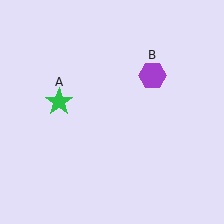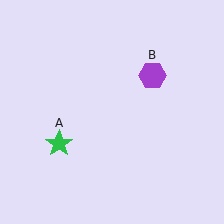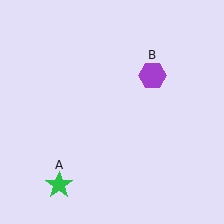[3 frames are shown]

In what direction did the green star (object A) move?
The green star (object A) moved down.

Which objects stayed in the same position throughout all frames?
Purple hexagon (object B) remained stationary.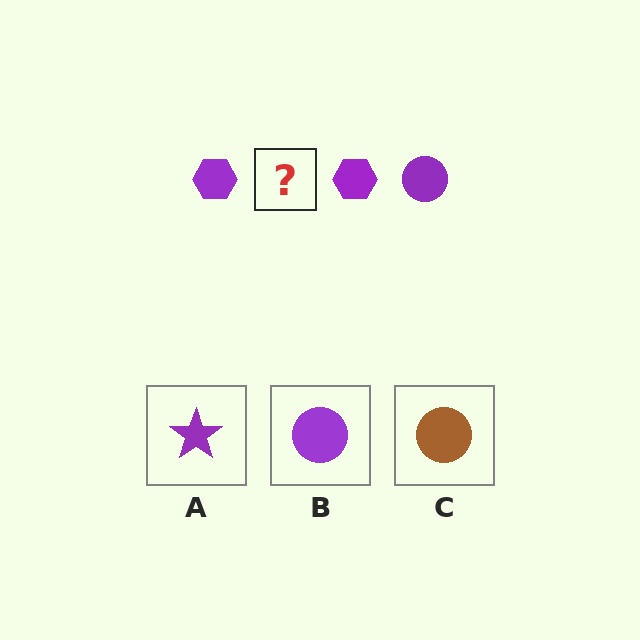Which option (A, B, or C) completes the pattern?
B.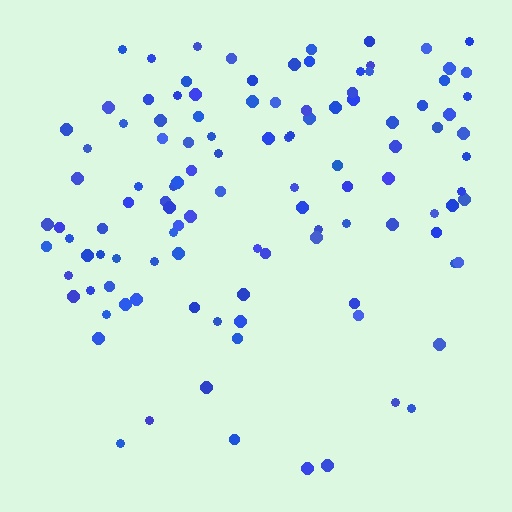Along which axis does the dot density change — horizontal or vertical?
Vertical.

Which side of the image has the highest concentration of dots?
The top.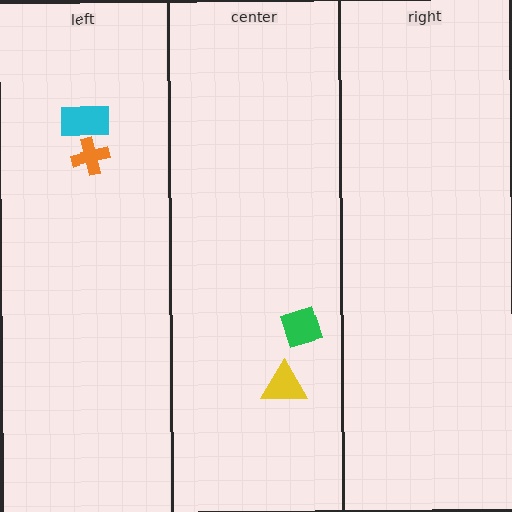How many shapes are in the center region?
2.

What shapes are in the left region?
The orange cross, the cyan rectangle.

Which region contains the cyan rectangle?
The left region.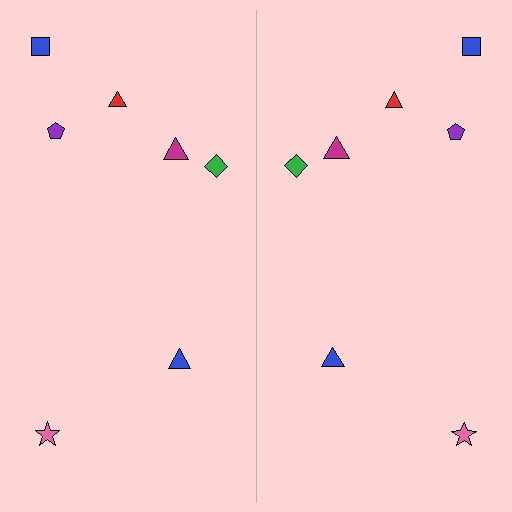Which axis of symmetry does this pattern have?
The pattern has a vertical axis of symmetry running through the center of the image.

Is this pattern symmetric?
Yes, this pattern has bilateral (reflection) symmetry.